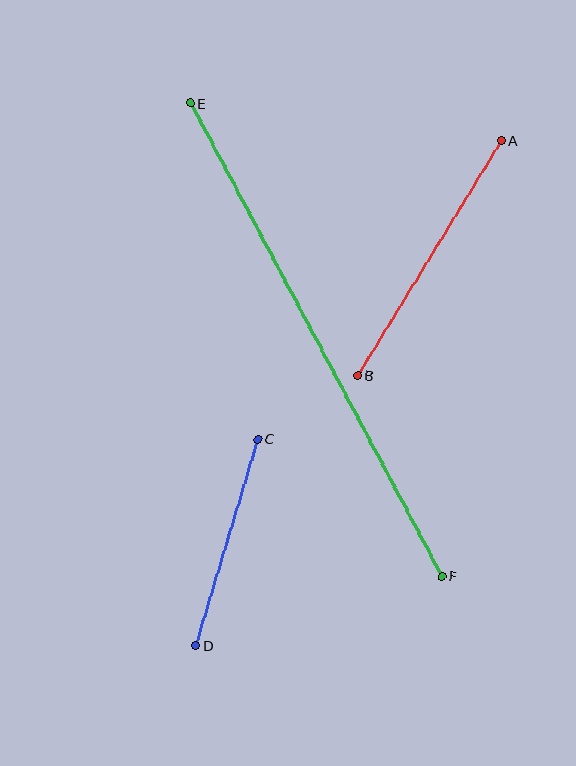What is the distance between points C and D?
The distance is approximately 216 pixels.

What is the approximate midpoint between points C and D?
The midpoint is at approximately (227, 542) pixels.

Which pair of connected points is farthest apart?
Points E and F are farthest apart.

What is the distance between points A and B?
The distance is approximately 275 pixels.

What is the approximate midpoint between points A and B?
The midpoint is at approximately (429, 258) pixels.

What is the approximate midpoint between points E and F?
The midpoint is at approximately (316, 340) pixels.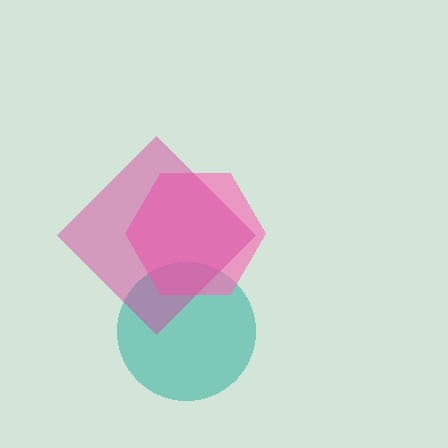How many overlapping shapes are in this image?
There are 3 overlapping shapes in the image.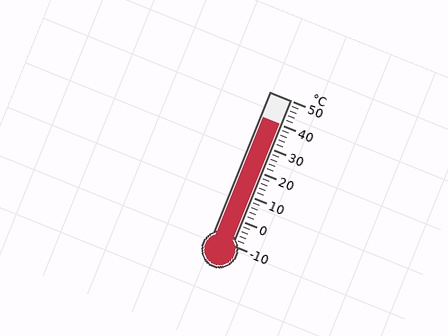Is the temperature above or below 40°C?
The temperature is at 40°C.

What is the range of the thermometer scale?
The thermometer scale ranges from -10°C to 50°C.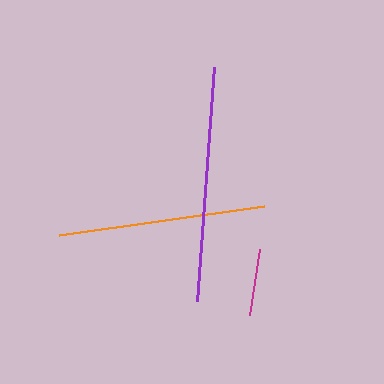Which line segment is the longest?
The purple line is the longest at approximately 235 pixels.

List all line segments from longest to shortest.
From longest to shortest: purple, orange, magenta.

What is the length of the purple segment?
The purple segment is approximately 235 pixels long.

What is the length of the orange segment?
The orange segment is approximately 207 pixels long.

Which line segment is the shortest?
The magenta line is the shortest at approximately 66 pixels.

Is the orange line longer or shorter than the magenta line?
The orange line is longer than the magenta line.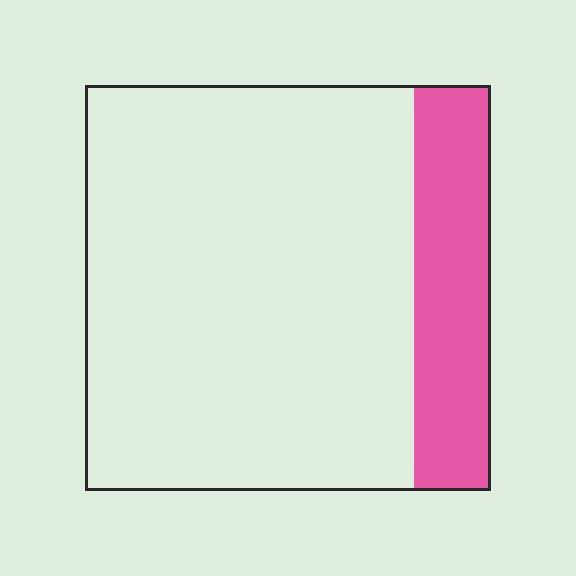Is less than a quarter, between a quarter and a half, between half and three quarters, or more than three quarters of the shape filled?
Less than a quarter.